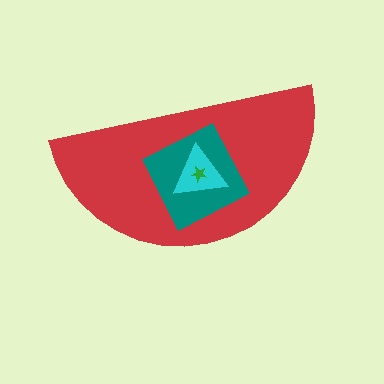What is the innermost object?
The green star.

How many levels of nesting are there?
4.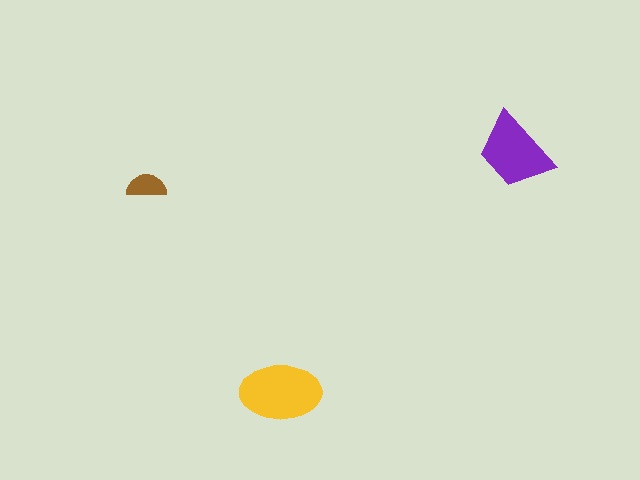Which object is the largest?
The yellow ellipse.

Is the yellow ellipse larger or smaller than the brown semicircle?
Larger.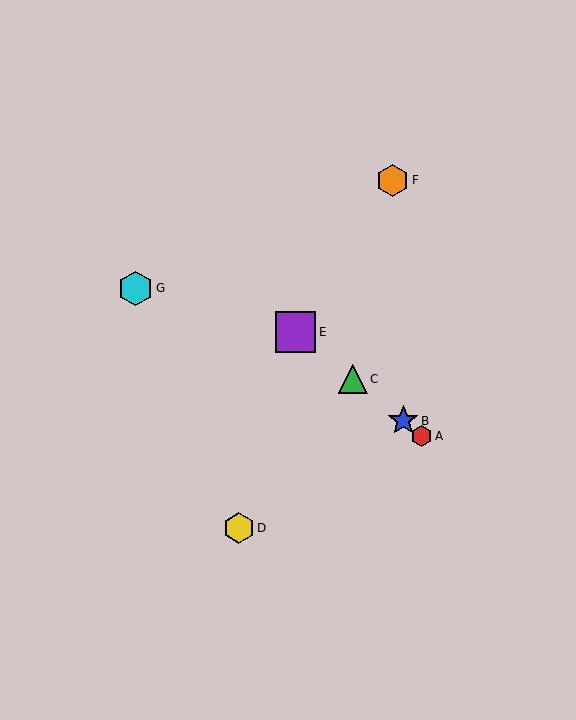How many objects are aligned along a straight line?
4 objects (A, B, C, E) are aligned along a straight line.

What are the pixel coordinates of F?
Object F is at (393, 180).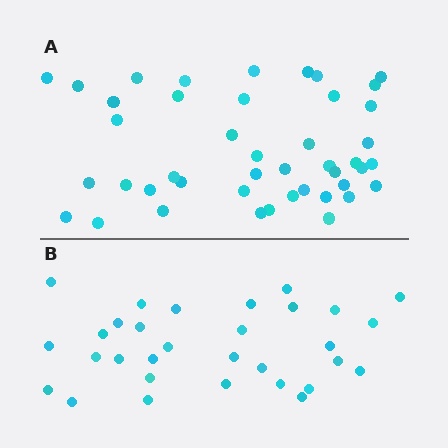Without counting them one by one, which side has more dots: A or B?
Region A (the top region) has more dots.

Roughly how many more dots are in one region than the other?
Region A has approximately 15 more dots than region B.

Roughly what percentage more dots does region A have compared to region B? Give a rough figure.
About 40% more.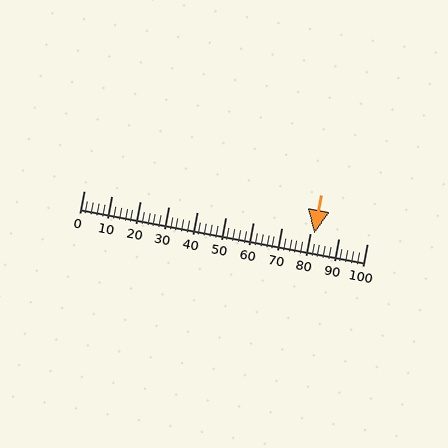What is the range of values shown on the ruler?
The ruler shows values from 0 to 100.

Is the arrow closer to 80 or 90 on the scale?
The arrow is closer to 80.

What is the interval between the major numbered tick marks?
The major tick marks are spaced 10 units apart.